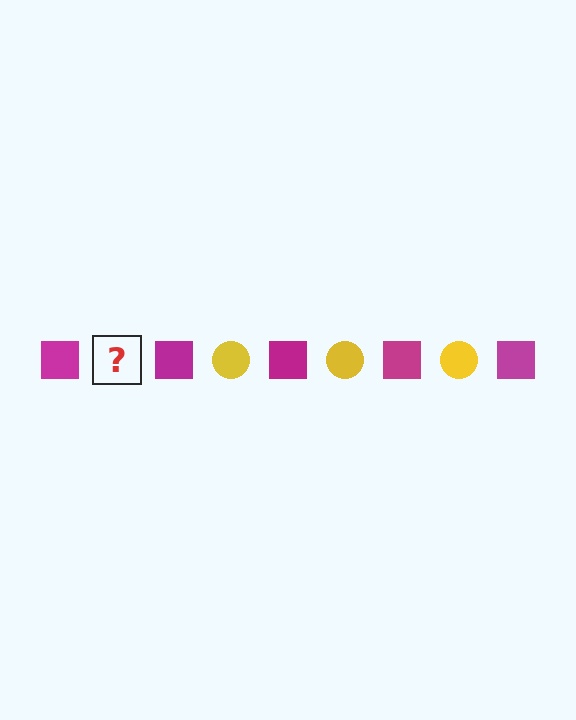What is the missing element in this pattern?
The missing element is a yellow circle.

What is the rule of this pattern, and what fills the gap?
The rule is that the pattern alternates between magenta square and yellow circle. The gap should be filled with a yellow circle.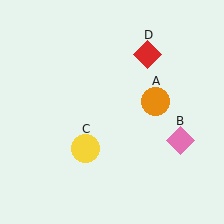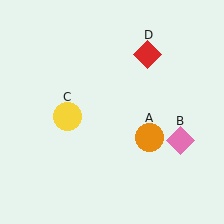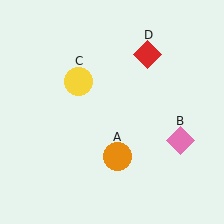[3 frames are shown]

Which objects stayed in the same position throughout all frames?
Pink diamond (object B) and red diamond (object D) remained stationary.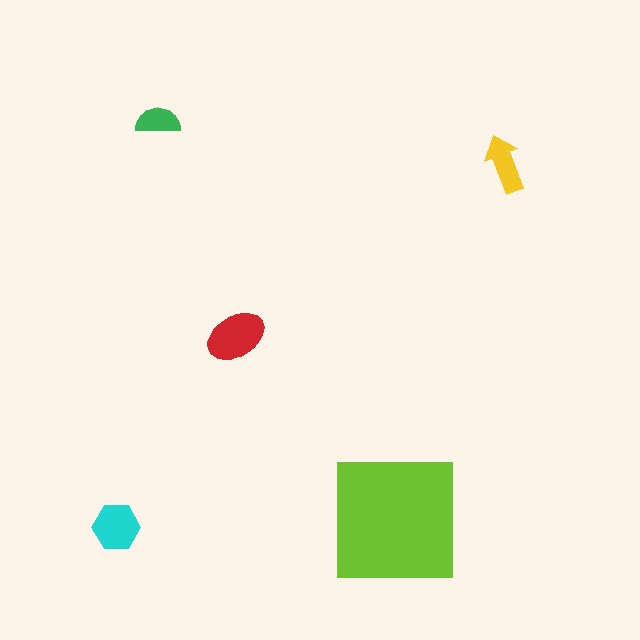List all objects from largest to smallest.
The lime square, the red ellipse, the cyan hexagon, the yellow arrow, the green semicircle.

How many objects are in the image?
There are 5 objects in the image.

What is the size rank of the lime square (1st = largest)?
1st.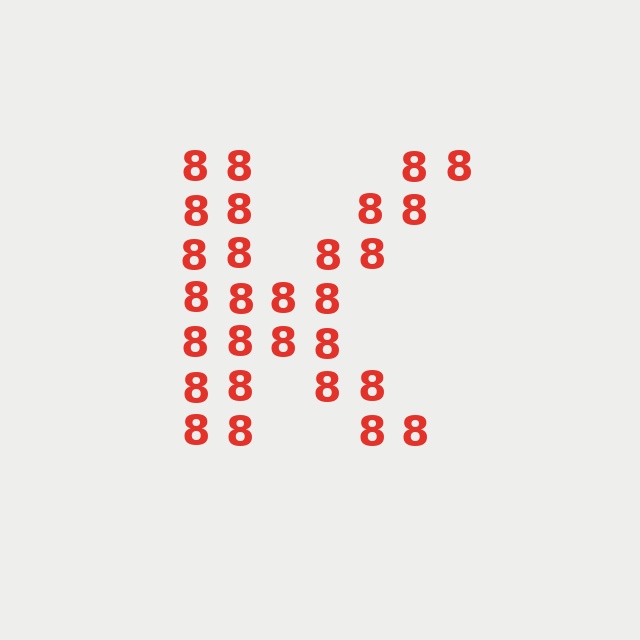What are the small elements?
The small elements are digit 8's.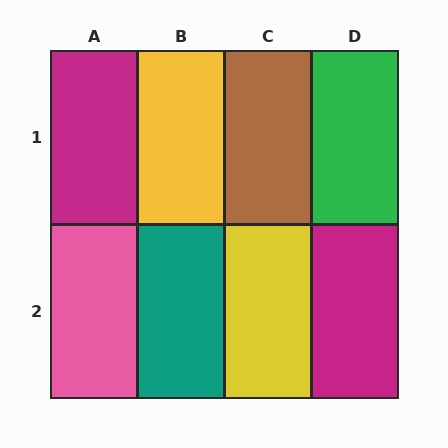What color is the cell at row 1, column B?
Yellow.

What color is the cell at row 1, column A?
Magenta.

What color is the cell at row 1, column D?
Green.